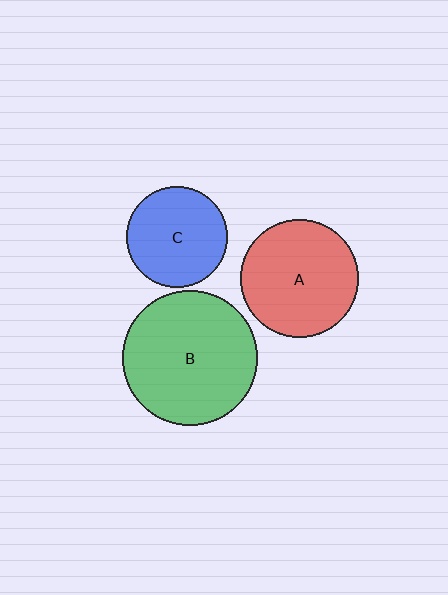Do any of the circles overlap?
No, none of the circles overlap.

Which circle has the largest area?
Circle B (green).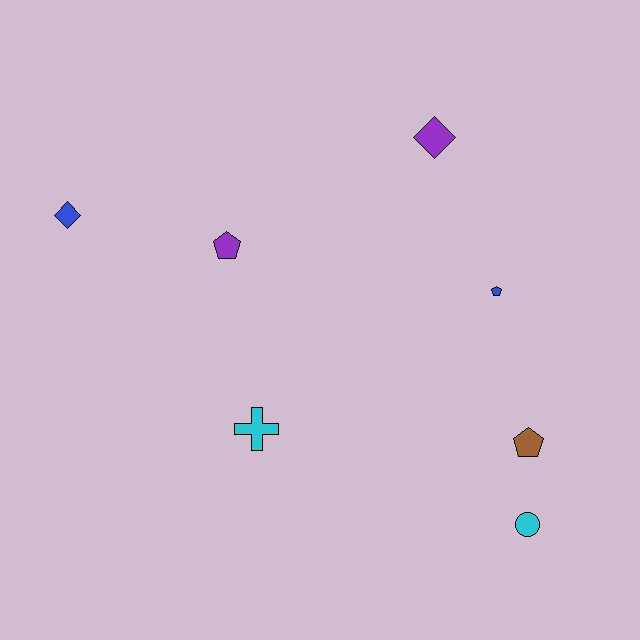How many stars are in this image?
There are no stars.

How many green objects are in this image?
There are no green objects.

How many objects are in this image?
There are 7 objects.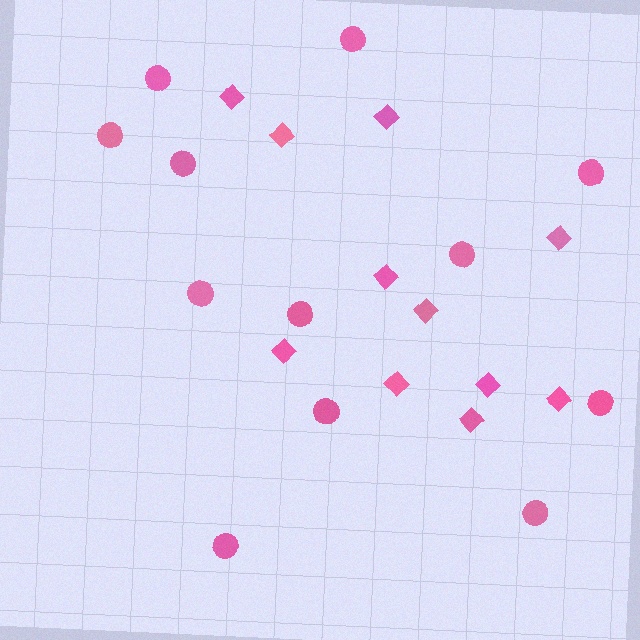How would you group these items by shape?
There are 2 groups: one group of circles (12) and one group of diamonds (11).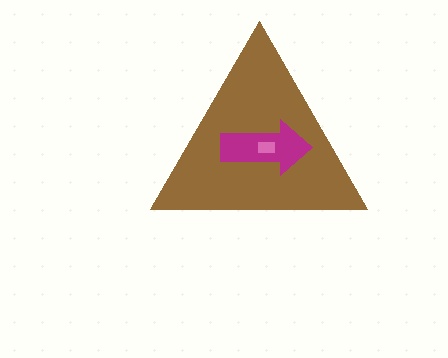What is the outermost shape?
The brown triangle.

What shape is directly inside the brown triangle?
The magenta arrow.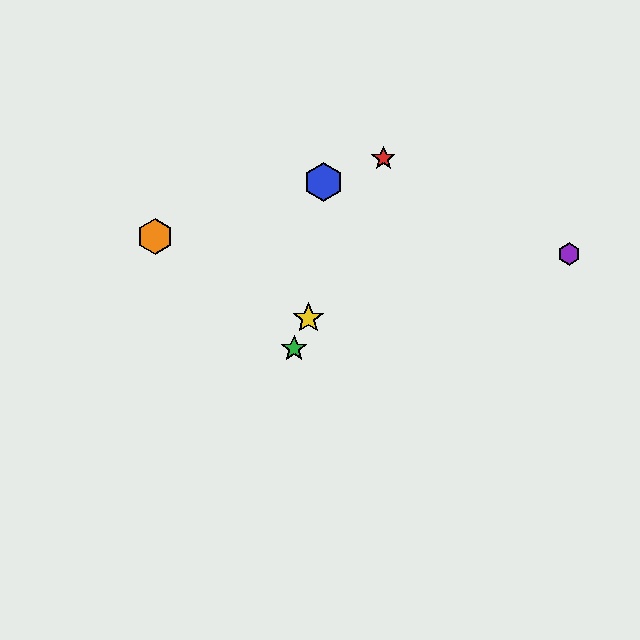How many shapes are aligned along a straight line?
3 shapes (the red star, the green star, the yellow star) are aligned along a straight line.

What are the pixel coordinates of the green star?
The green star is at (294, 349).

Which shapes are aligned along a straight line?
The red star, the green star, the yellow star are aligned along a straight line.